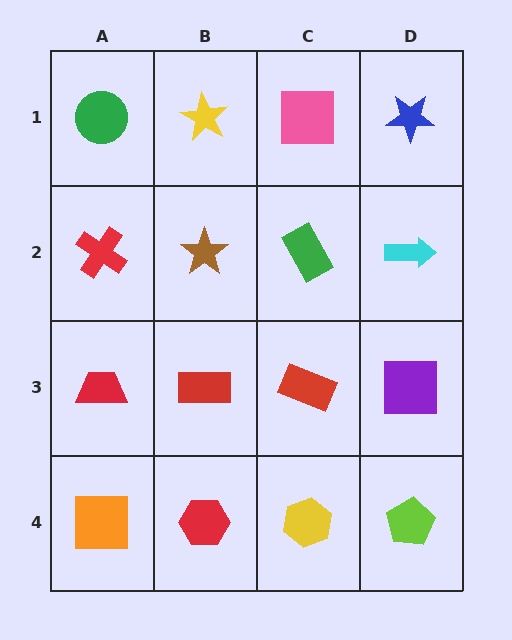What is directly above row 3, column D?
A cyan arrow.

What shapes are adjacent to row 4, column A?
A red trapezoid (row 3, column A), a red hexagon (row 4, column B).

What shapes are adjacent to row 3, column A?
A red cross (row 2, column A), an orange square (row 4, column A), a red rectangle (row 3, column B).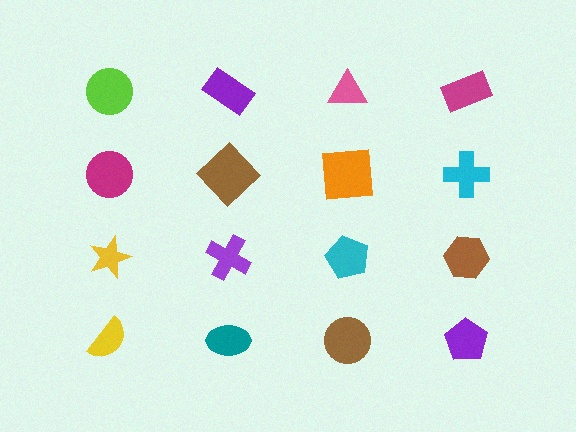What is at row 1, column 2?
A purple rectangle.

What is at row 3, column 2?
A purple cross.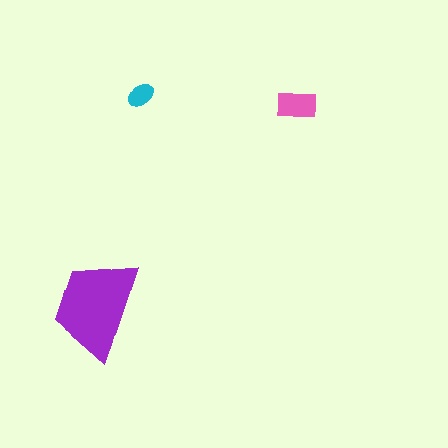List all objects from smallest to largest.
The cyan ellipse, the pink rectangle, the purple trapezoid.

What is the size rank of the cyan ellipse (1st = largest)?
3rd.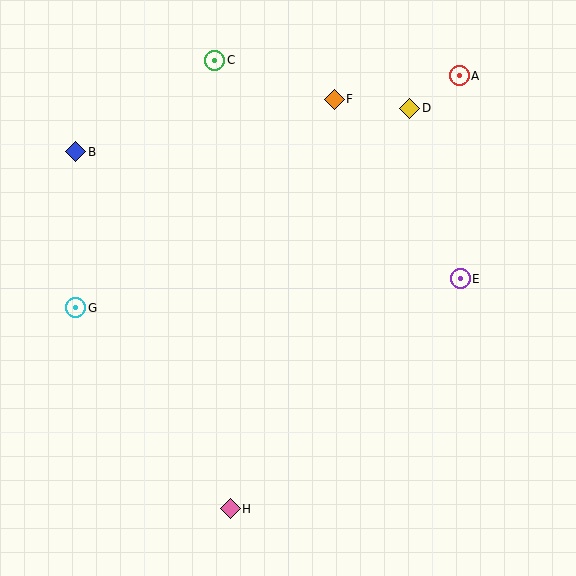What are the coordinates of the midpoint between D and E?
The midpoint between D and E is at (435, 194).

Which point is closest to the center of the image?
Point E at (460, 279) is closest to the center.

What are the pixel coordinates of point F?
Point F is at (334, 99).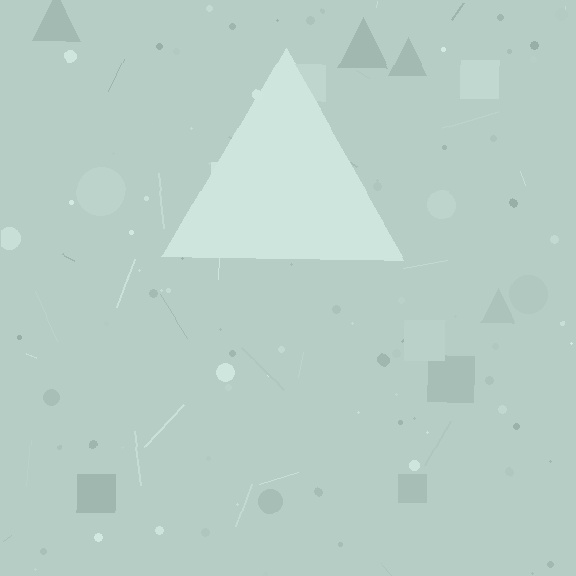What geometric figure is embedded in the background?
A triangle is embedded in the background.